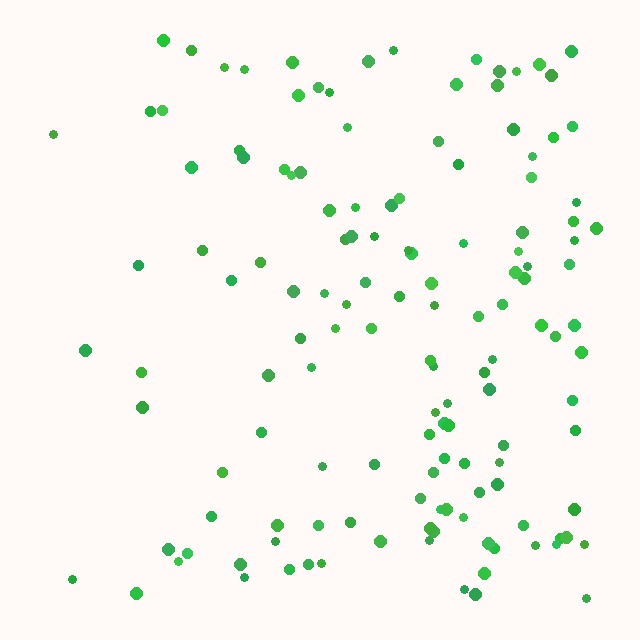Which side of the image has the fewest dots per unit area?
The left.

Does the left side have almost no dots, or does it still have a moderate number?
Still a moderate number, just noticeably fewer than the right.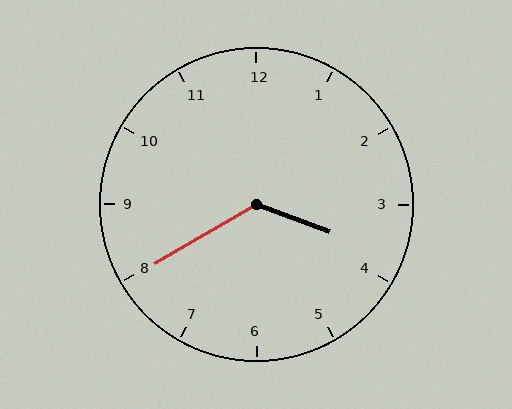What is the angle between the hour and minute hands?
Approximately 130 degrees.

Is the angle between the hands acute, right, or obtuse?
It is obtuse.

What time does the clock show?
3:40.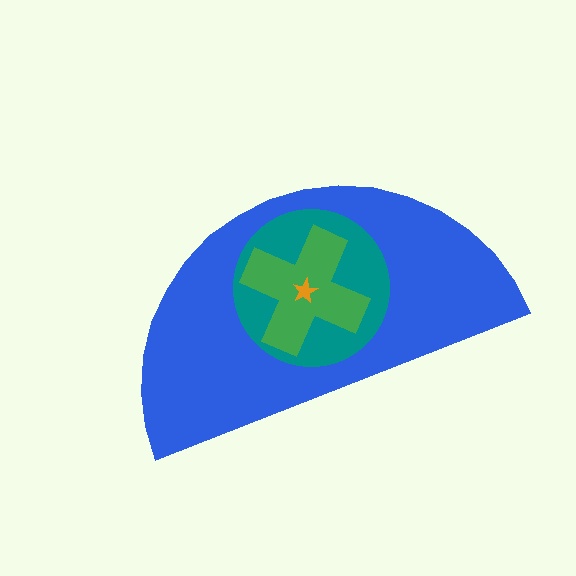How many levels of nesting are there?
4.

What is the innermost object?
The orange star.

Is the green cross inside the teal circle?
Yes.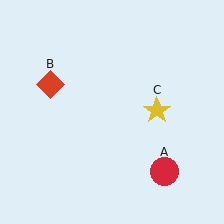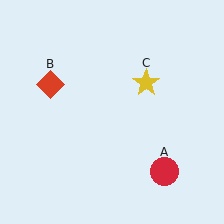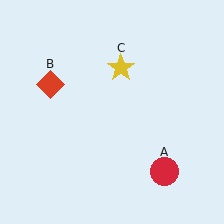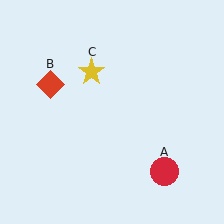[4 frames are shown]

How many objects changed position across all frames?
1 object changed position: yellow star (object C).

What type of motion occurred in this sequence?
The yellow star (object C) rotated counterclockwise around the center of the scene.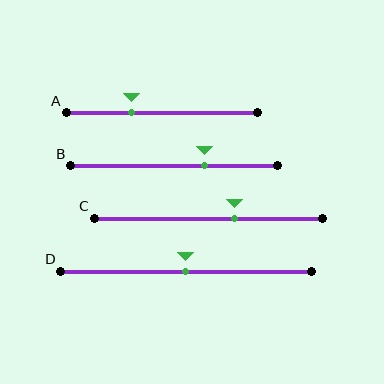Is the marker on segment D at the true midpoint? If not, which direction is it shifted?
Yes, the marker on segment D is at the true midpoint.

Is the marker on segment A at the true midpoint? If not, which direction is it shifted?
No, the marker on segment A is shifted to the left by about 16% of the segment length.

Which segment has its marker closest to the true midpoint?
Segment D has its marker closest to the true midpoint.